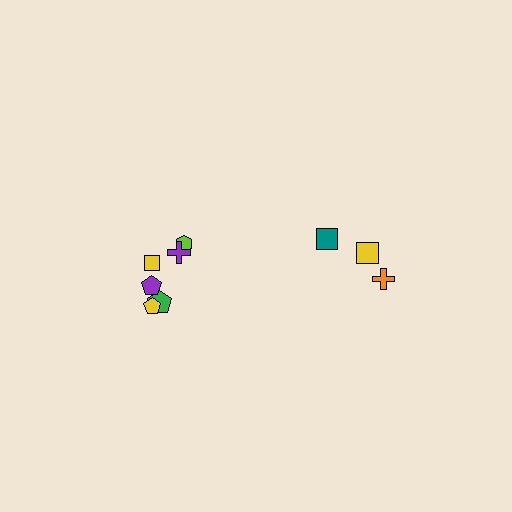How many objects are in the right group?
There are 3 objects.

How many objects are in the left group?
There are 7 objects.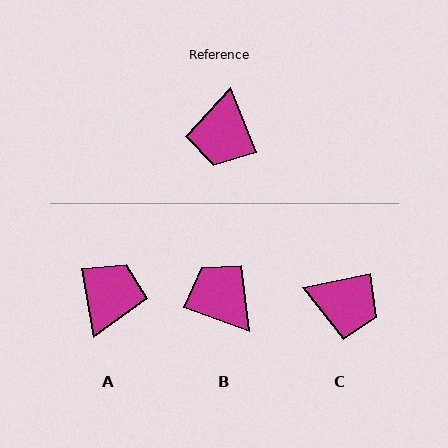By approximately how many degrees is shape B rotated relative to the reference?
Approximately 131 degrees clockwise.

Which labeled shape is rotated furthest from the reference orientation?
A, about 168 degrees away.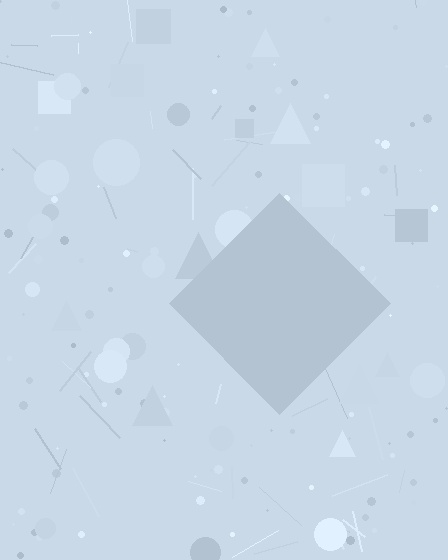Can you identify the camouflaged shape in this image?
The camouflaged shape is a diamond.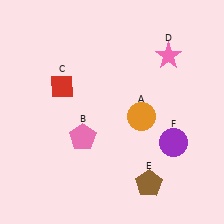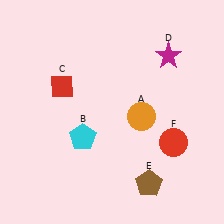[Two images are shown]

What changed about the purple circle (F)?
In Image 1, F is purple. In Image 2, it changed to red.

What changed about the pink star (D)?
In Image 1, D is pink. In Image 2, it changed to magenta.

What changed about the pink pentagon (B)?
In Image 1, B is pink. In Image 2, it changed to cyan.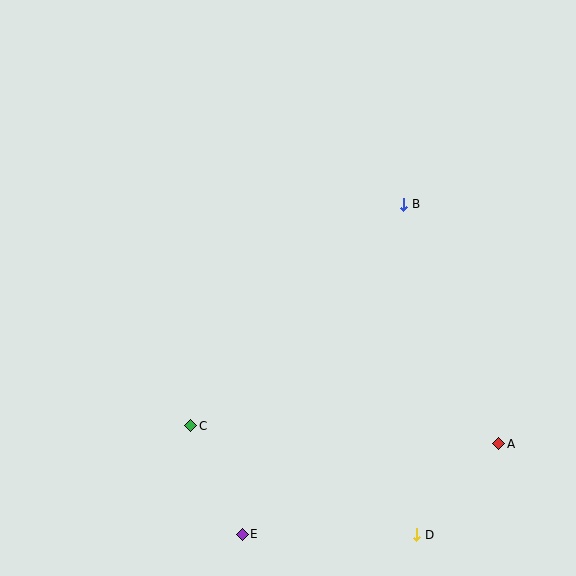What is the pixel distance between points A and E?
The distance between A and E is 272 pixels.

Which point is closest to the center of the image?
Point B at (404, 204) is closest to the center.